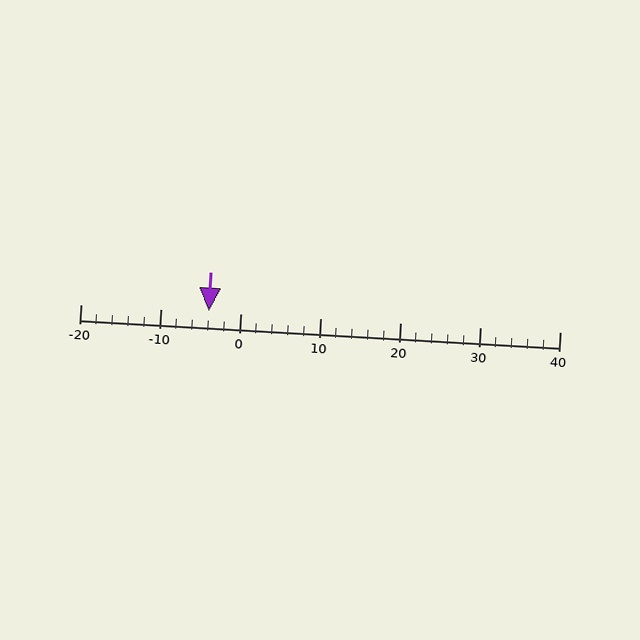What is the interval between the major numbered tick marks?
The major tick marks are spaced 10 units apart.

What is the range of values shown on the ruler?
The ruler shows values from -20 to 40.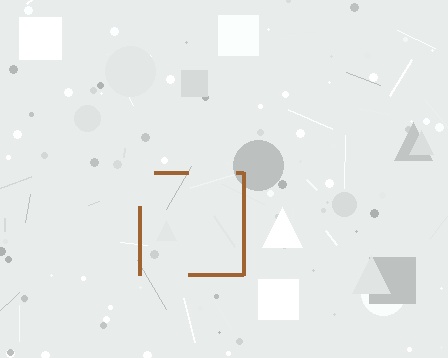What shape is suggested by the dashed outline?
The dashed outline suggests a square.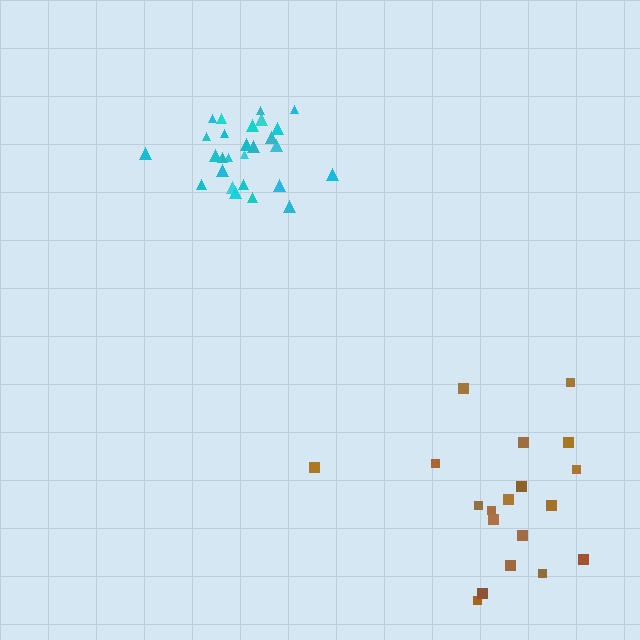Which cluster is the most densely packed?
Cyan.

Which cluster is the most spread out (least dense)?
Brown.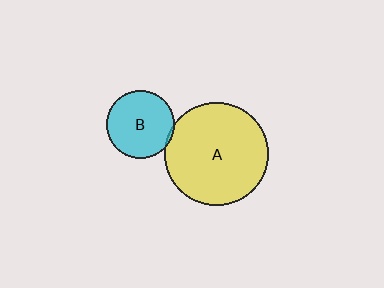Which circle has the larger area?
Circle A (yellow).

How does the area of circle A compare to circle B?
Approximately 2.3 times.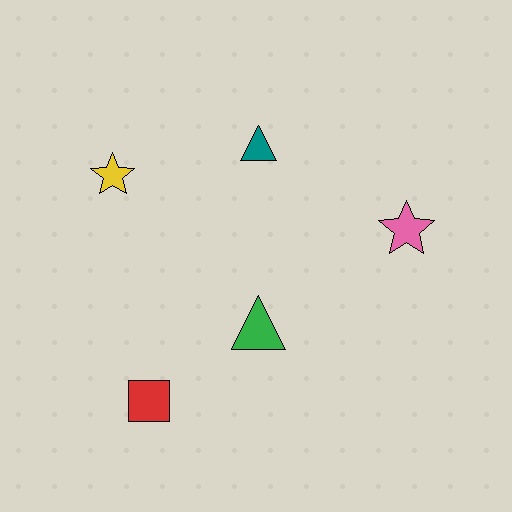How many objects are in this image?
There are 5 objects.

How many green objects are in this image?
There is 1 green object.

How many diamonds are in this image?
There are no diamonds.